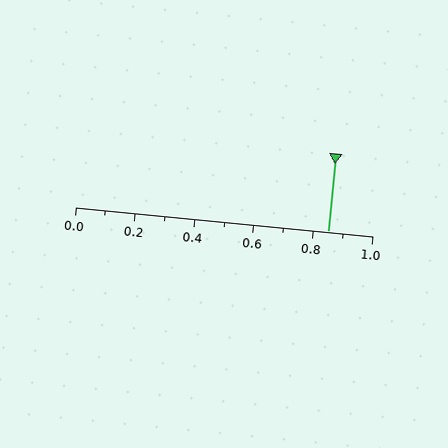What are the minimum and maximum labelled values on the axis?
The axis runs from 0.0 to 1.0.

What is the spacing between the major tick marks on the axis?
The major ticks are spaced 0.2 apart.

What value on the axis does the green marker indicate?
The marker indicates approximately 0.85.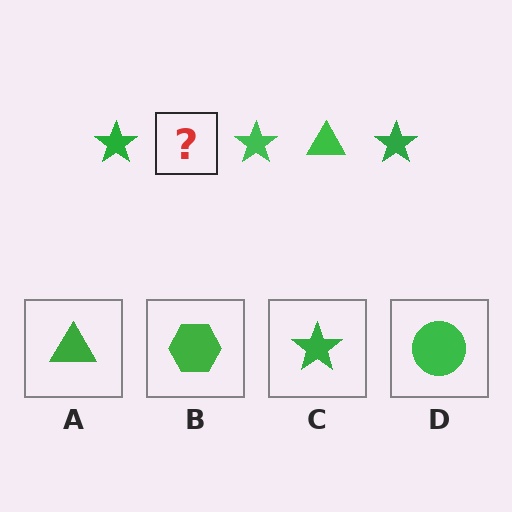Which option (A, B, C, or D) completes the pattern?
A.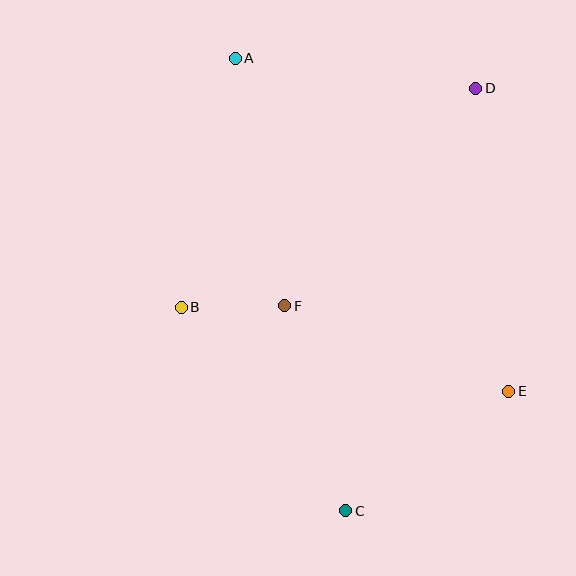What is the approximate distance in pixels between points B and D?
The distance between B and D is approximately 367 pixels.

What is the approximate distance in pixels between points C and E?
The distance between C and E is approximately 202 pixels.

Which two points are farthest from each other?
Points A and C are farthest from each other.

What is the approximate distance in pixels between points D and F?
The distance between D and F is approximately 289 pixels.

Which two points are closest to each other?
Points B and F are closest to each other.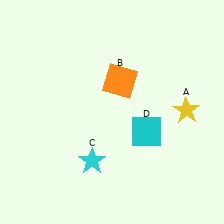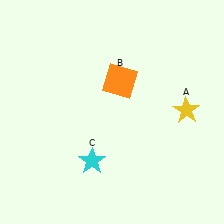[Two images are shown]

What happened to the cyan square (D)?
The cyan square (D) was removed in Image 2. It was in the bottom-right area of Image 1.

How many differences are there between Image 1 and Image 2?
There is 1 difference between the two images.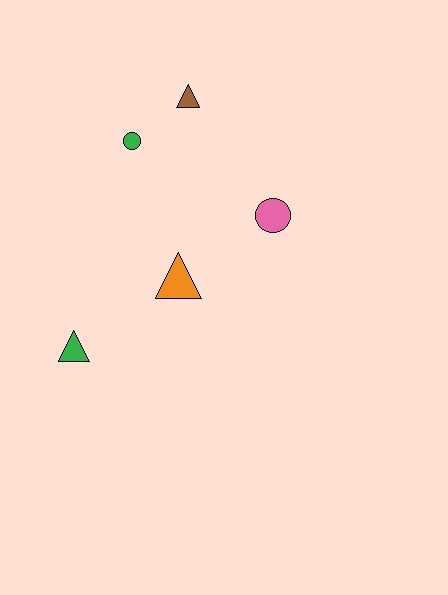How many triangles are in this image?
There are 3 triangles.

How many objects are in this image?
There are 5 objects.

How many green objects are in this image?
There are 2 green objects.